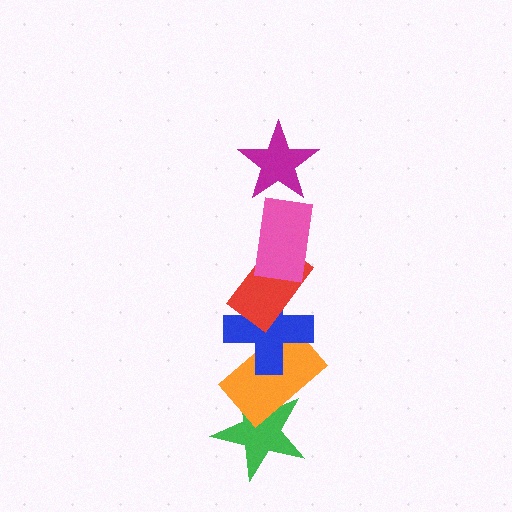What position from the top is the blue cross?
The blue cross is 4th from the top.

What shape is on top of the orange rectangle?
The blue cross is on top of the orange rectangle.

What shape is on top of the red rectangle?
The pink rectangle is on top of the red rectangle.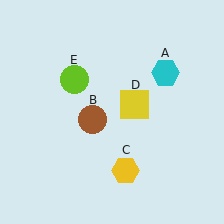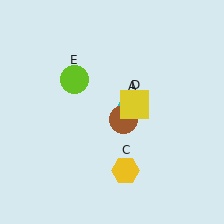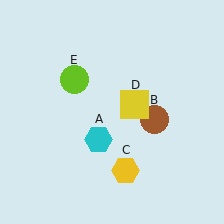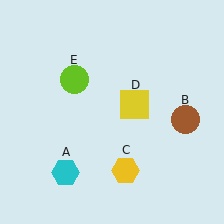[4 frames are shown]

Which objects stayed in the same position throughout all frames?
Yellow hexagon (object C) and yellow square (object D) and lime circle (object E) remained stationary.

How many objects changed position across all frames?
2 objects changed position: cyan hexagon (object A), brown circle (object B).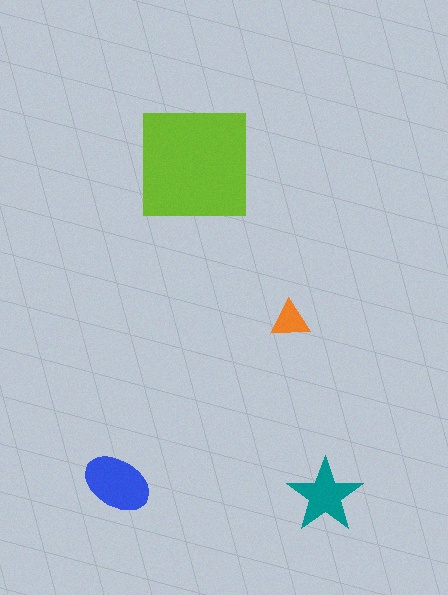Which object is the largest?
The lime square.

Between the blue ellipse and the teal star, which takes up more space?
The blue ellipse.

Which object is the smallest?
The orange triangle.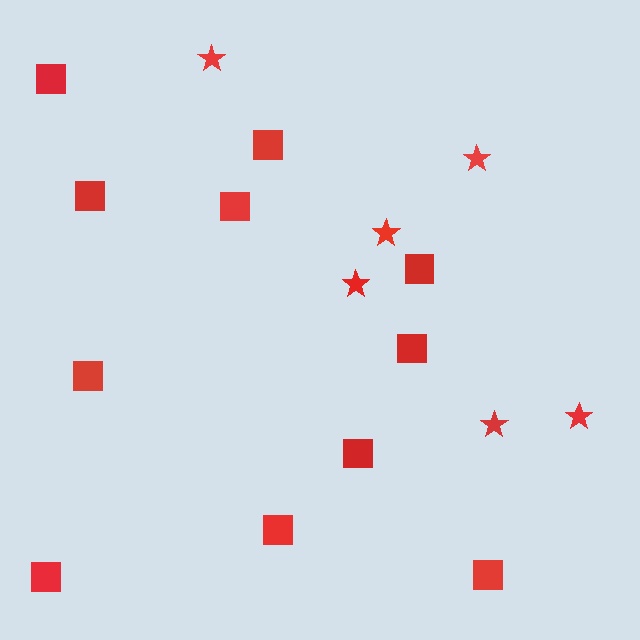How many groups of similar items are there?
There are 2 groups: one group of squares (11) and one group of stars (6).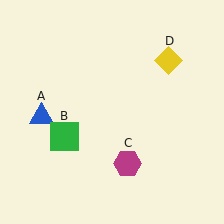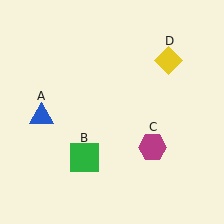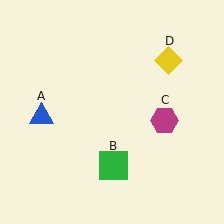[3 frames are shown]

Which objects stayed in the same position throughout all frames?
Blue triangle (object A) and yellow diamond (object D) remained stationary.